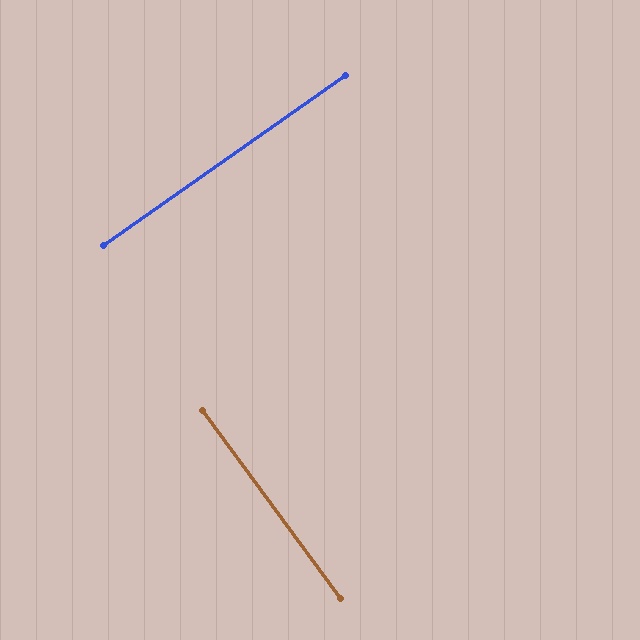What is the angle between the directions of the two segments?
Approximately 89 degrees.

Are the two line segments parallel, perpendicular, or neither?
Perpendicular — they meet at approximately 89°.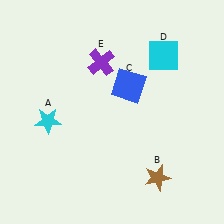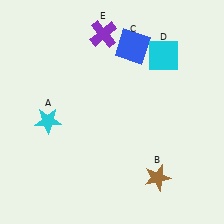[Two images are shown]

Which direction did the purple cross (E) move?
The purple cross (E) moved up.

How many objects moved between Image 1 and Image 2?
2 objects moved between the two images.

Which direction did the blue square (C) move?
The blue square (C) moved up.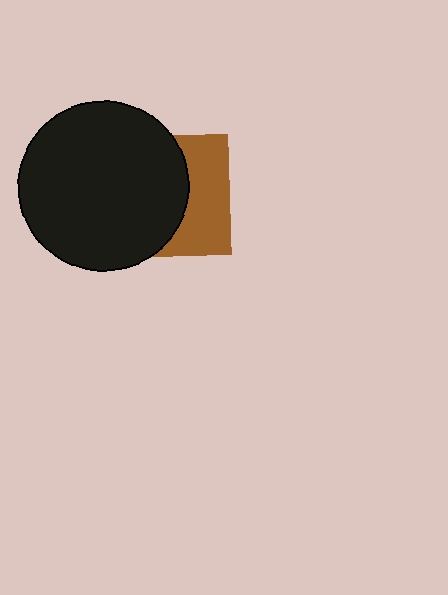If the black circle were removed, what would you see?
You would see the complete brown square.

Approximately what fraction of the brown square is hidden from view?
Roughly 59% of the brown square is hidden behind the black circle.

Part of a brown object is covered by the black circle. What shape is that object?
It is a square.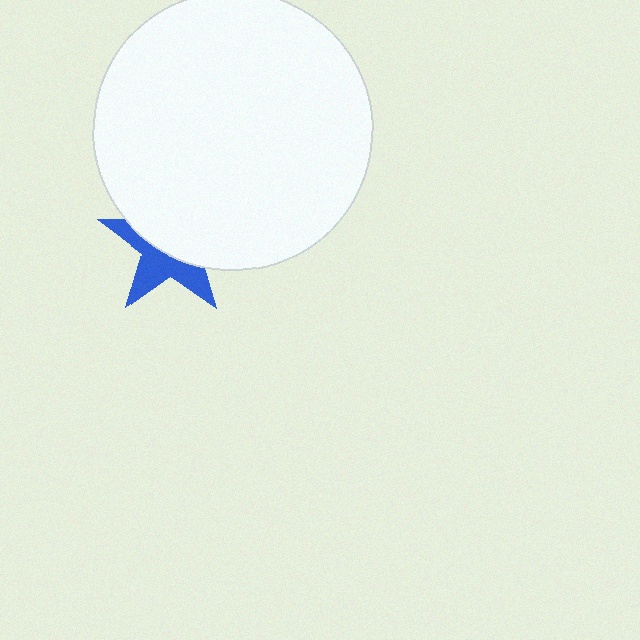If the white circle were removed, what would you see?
You would see the complete blue star.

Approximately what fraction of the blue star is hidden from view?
Roughly 56% of the blue star is hidden behind the white circle.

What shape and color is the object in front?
The object in front is a white circle.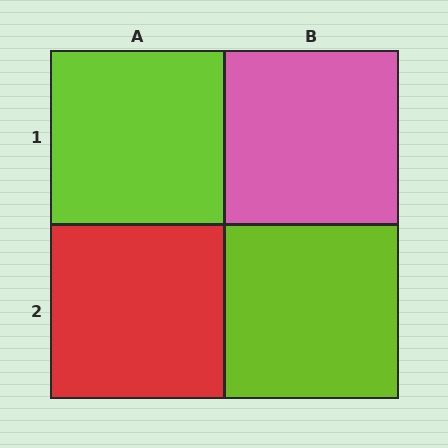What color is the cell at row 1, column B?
Pink.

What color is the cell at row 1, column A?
Lime.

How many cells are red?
1 cell is red.